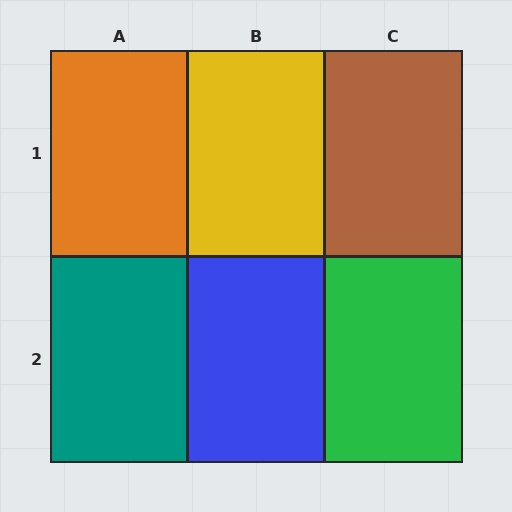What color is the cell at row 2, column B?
Blue.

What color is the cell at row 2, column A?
Teal.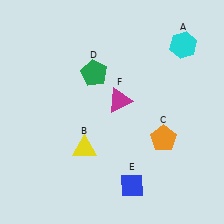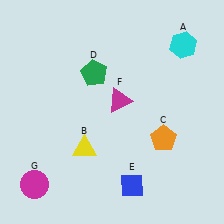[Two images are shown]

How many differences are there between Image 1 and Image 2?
There is 1 difference between the two images.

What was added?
A magenta circle (G) was added in Image 2.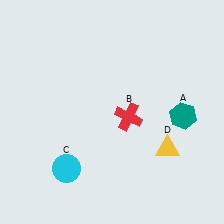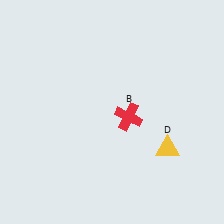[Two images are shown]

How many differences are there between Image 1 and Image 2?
There are 2 differences between the two images.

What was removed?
The teal hexagon (A), the cyan circle (C) were removed in Image 2.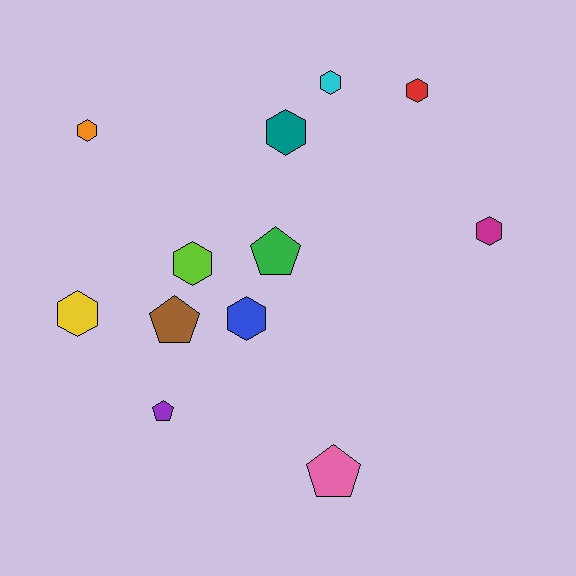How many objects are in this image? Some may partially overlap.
There are 12 objects.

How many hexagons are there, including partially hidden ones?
There are 8 hexagons.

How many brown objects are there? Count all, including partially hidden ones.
There is 1 brown object.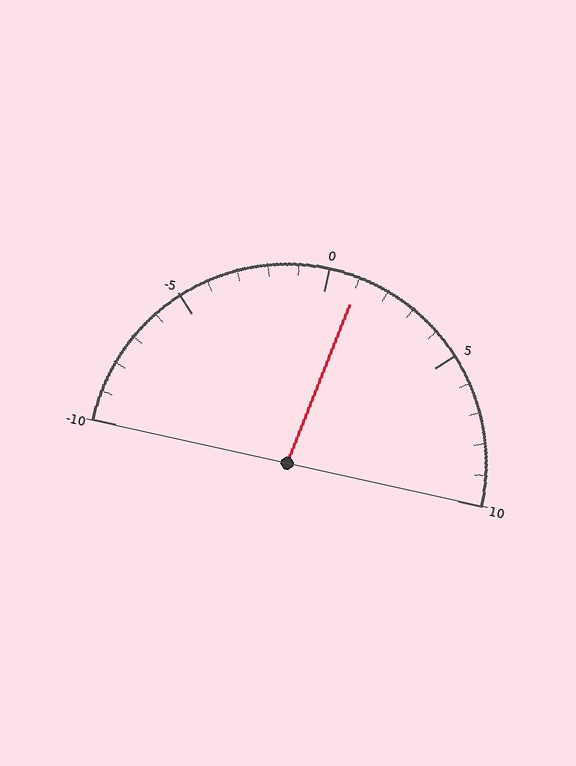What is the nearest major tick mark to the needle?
The nearest major tick mark is 0.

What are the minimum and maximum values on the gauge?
The gauge ranges from -10 to 10.